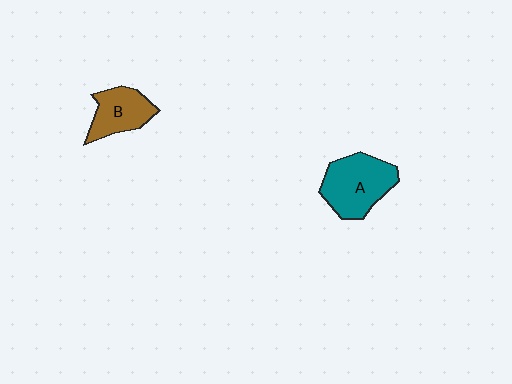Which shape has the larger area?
Shape A (teal).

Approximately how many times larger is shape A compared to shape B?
Approximately 1.4 times.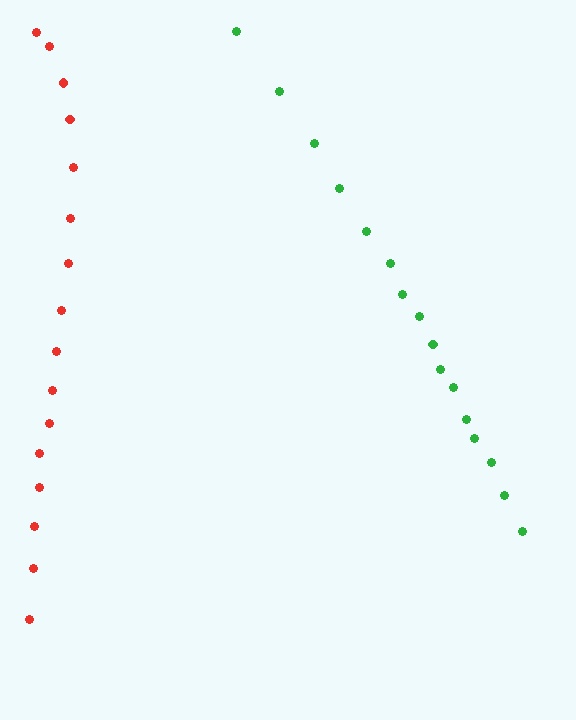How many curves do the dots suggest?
There are 2 distinct paths.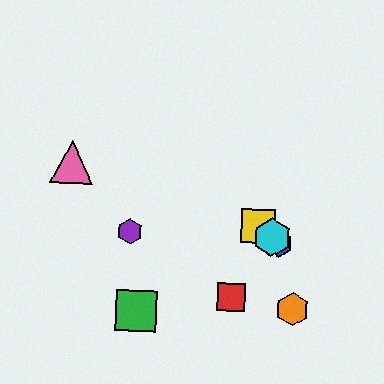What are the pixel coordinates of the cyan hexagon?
The cyan hexagon is at (272, 237).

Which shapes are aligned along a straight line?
The blue hexagon, the yellow square, the cyan hexagon are aligned along a straight line.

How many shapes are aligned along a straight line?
3 shapes (the blue hexagon, the yellow square, the cyan hexagon) are aligned along a straight line.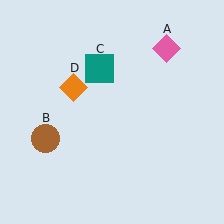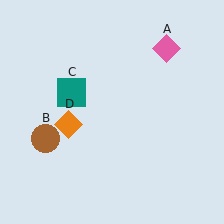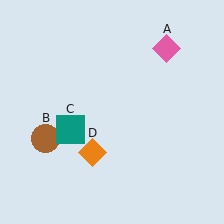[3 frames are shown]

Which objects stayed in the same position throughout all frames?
Pink diamond (object A) and brown circle (object B) remained stationary.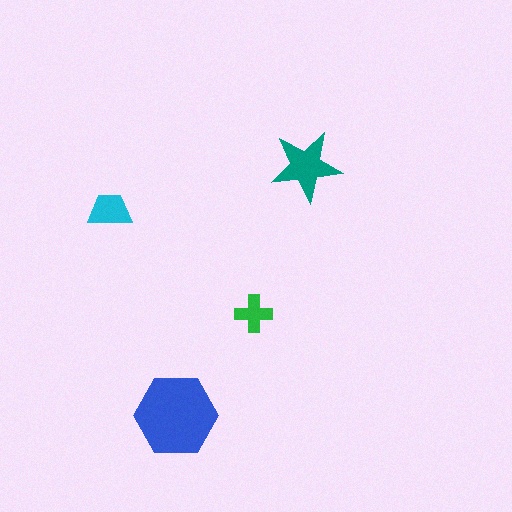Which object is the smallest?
The green cross.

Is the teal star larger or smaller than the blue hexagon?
Smaller.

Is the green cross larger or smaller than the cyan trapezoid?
Smaller.